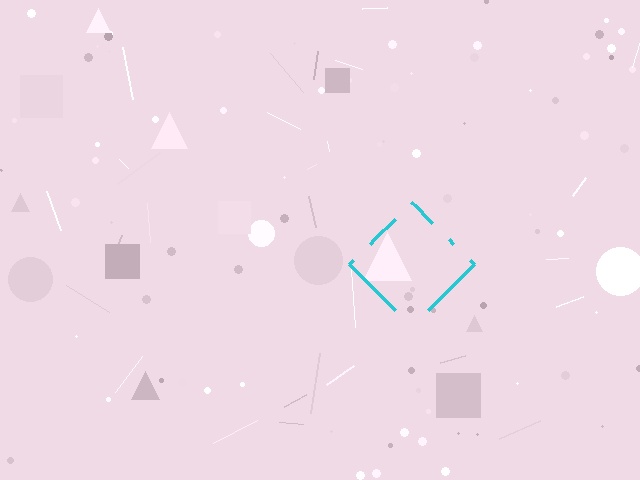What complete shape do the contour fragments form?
The contour fragments form a diamond.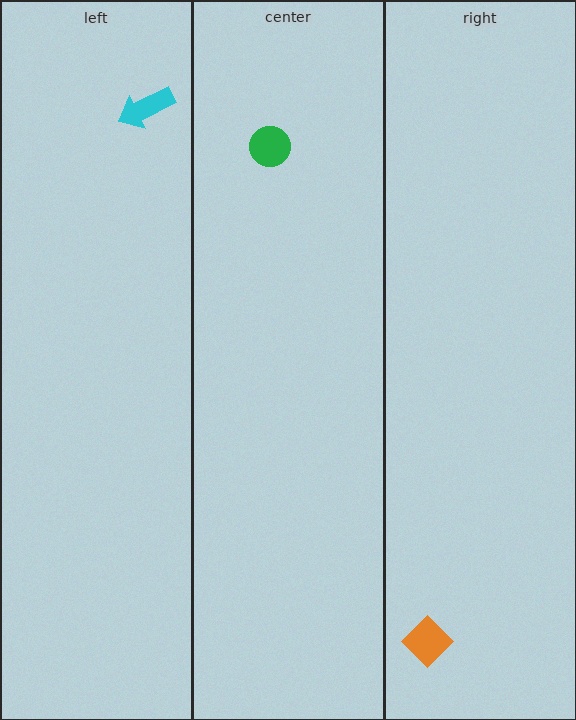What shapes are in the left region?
The cyan arrow.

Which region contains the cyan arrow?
The left region.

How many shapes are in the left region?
1.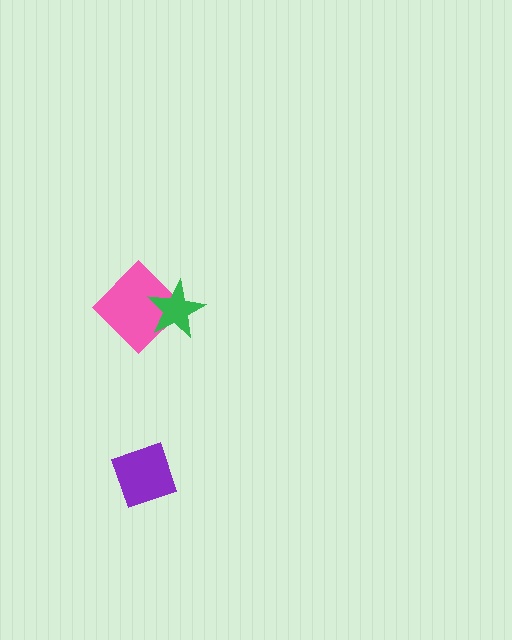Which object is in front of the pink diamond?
The green star is in front of the pink diamond.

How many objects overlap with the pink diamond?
1 object overlaps with the pink diamond.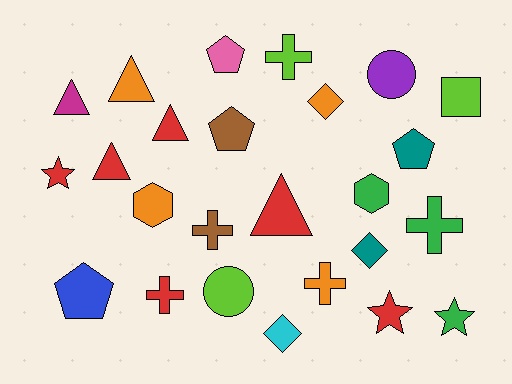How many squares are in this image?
There is 1 square.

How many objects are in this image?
There are 25 objects.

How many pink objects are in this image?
There is 1 pink object.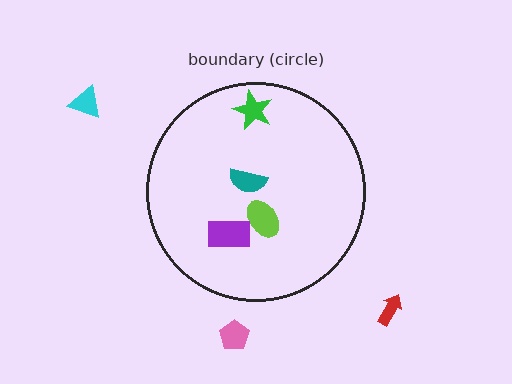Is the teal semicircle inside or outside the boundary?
Inside.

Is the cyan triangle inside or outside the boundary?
Outside.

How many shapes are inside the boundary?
4 inside, 3 outside.